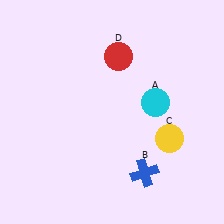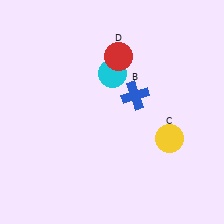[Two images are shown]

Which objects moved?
The objects that moved are: the cyan circle (A), the blue cross (B).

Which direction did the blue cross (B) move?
The blue cross (B) moved up.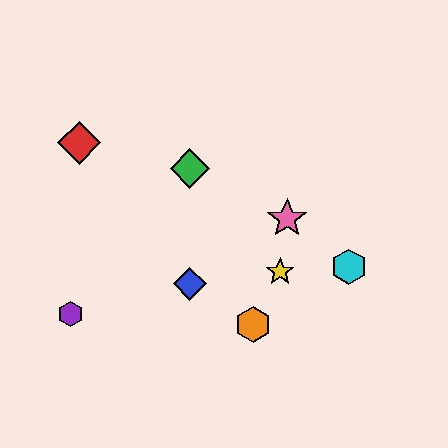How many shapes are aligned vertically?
2 shapes (the blue diamond, the green diamond) are aligned vertically.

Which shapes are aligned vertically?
The blue diamond, the green diamond are aligned vertically.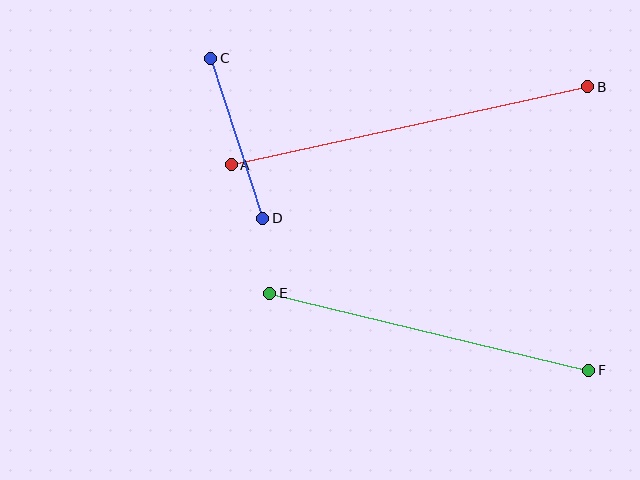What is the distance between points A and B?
The distance is approximately 365 pixels.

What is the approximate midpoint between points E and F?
The midpoint is at approximately (429, 332) pixels.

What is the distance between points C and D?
The distance is approximately 168 pixels.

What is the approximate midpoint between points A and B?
The midpoint is at approximately (410, 126) pixels.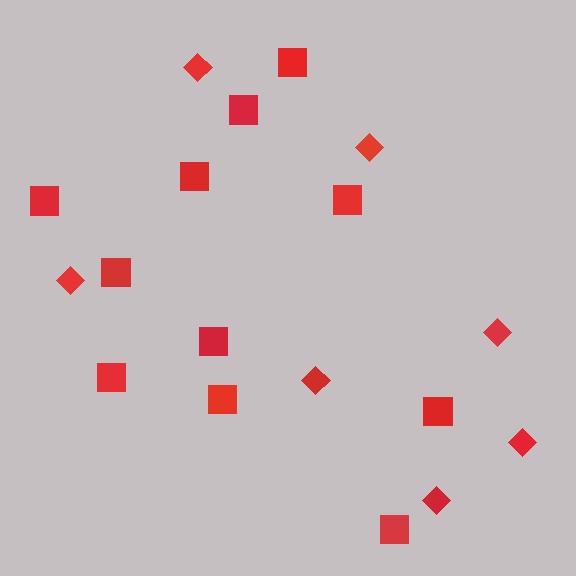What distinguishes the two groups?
There are 2 groups: one group of squares (11) and one group of diamonds (7).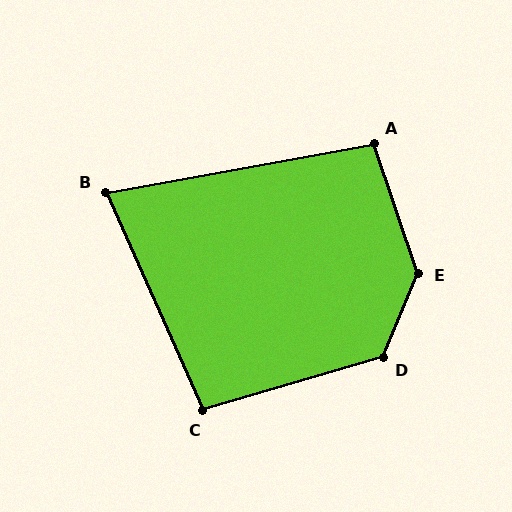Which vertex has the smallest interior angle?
B, at approximately 76 degrees.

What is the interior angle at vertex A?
Approximately 98 degrees (obtuse).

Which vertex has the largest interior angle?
E, at approximately 139 degrees.